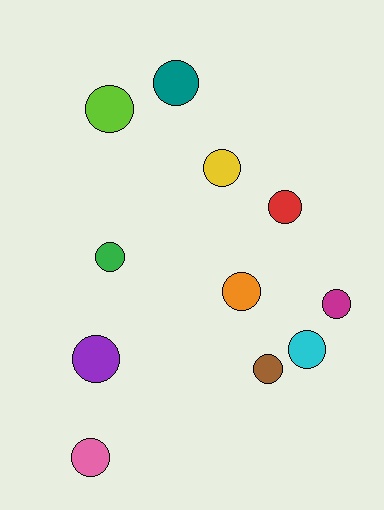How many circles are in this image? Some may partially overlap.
There are 11 circles.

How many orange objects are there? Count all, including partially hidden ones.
There is 1 orange object.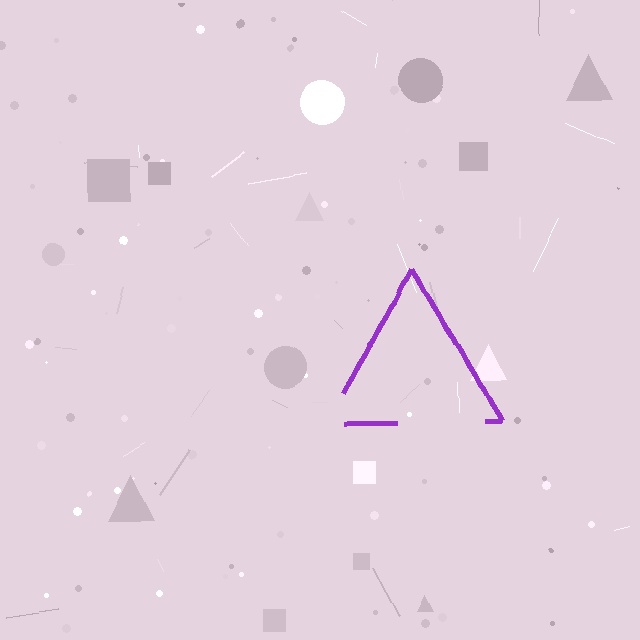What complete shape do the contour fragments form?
The contour fragments form a triangle.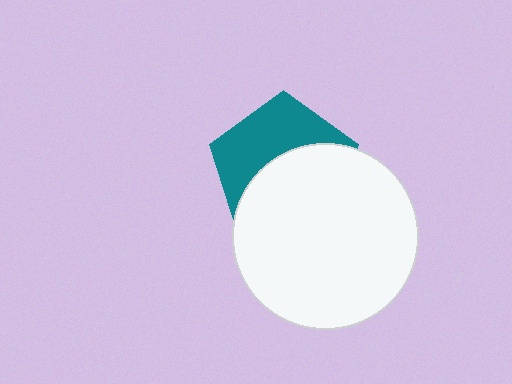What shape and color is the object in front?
The object in front is a white circle.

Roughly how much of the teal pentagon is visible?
A small part of it is visible (roughly 45%).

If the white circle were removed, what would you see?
You would see the complete teal pentagon.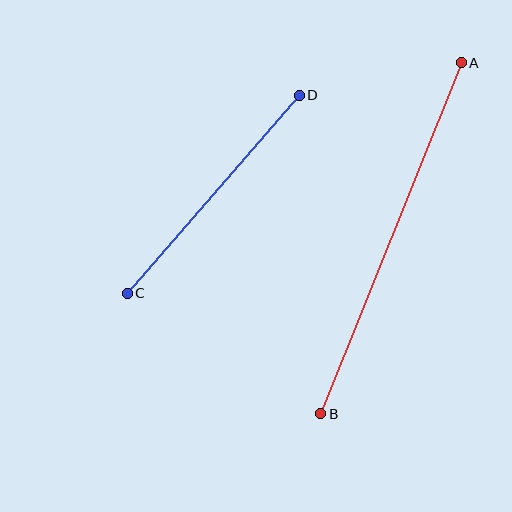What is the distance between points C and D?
The distance is approximately 262 pixels.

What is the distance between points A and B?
The distance is approximately 378 pixels.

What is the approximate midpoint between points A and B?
The midpoint is at approximately (391, 238) pixels.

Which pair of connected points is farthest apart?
Points A and B are farthest apart.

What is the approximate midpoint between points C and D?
The midpoint is at approximately (213, 194) pixels.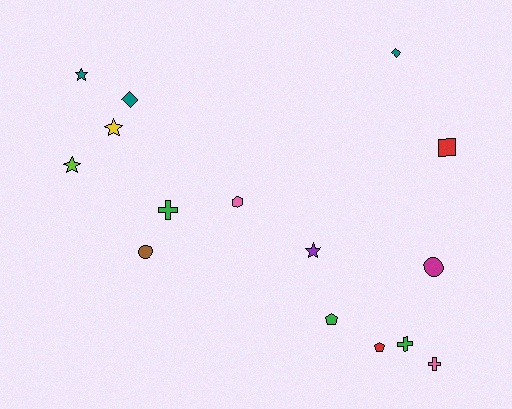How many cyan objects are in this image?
There are no cyan objects.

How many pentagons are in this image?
There are 2 pentagons.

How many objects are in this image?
There are 15 objects.